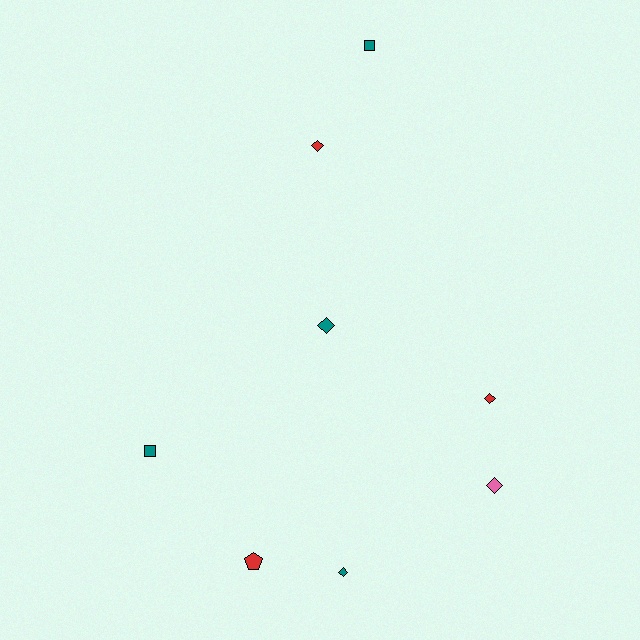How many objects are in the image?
There are 8 objects.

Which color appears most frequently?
Teal, with 4 objects.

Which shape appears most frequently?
Diamond, with 5 objects.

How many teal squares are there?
There are 2 teal squares.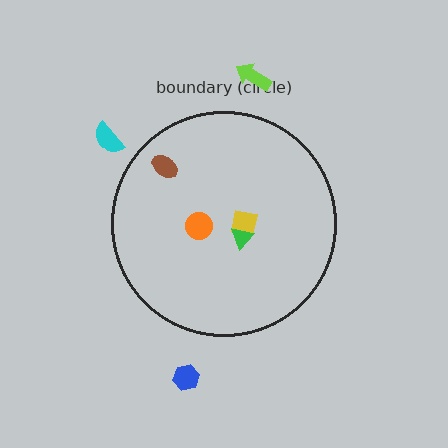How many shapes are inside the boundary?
4 inside, 3 outside.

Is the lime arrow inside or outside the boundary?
Outside.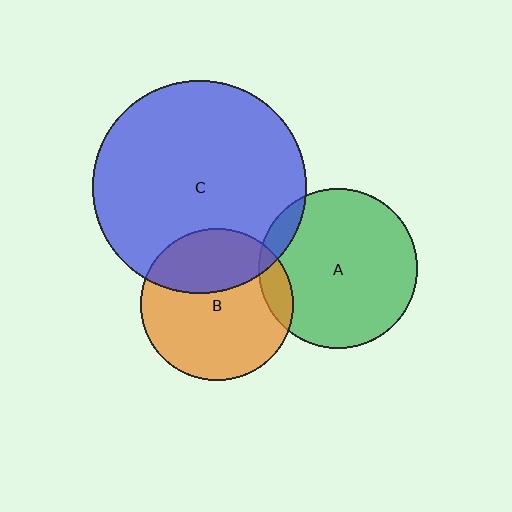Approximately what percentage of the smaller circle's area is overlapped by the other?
Approximately 35%.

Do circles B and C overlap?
Yes.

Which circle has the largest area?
Circle C (blue).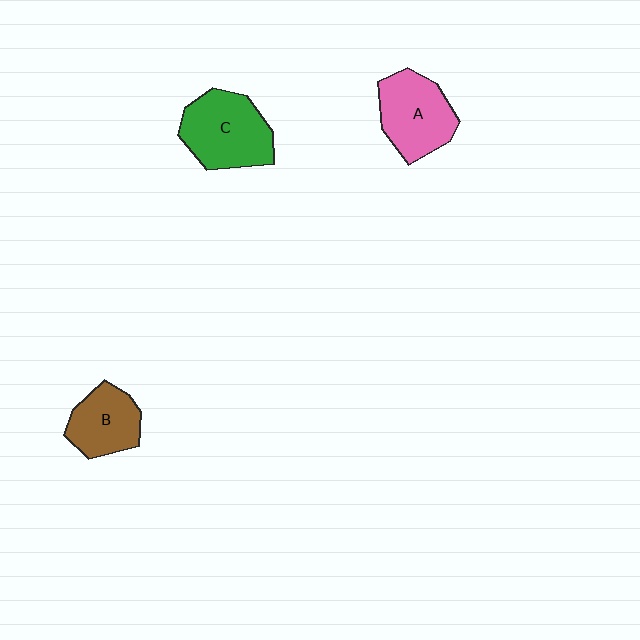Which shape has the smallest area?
Shape B (brown).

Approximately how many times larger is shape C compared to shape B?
Approximately 1.4 times.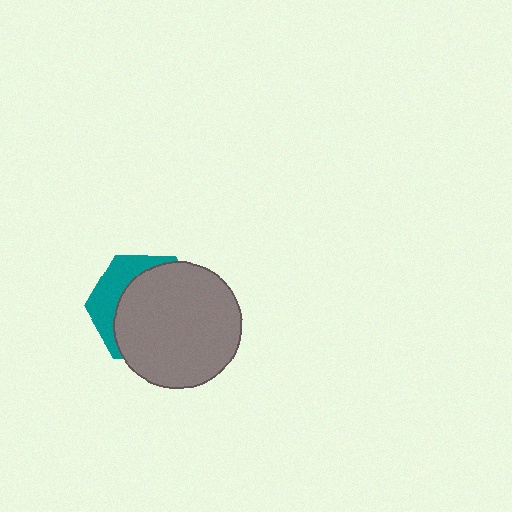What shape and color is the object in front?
The object in front is a gray circle.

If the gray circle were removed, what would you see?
You would see the complete teal hexagon.